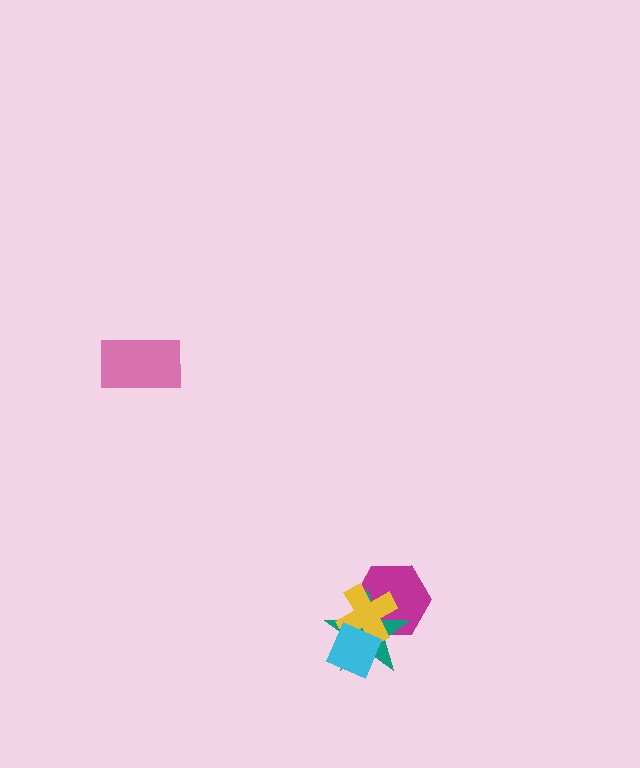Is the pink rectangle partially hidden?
No, no other shape covers it.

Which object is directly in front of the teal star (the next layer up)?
The yellow cross is directly in front of the teal star.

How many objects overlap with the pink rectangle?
0 objects overlap with the pink rectangle.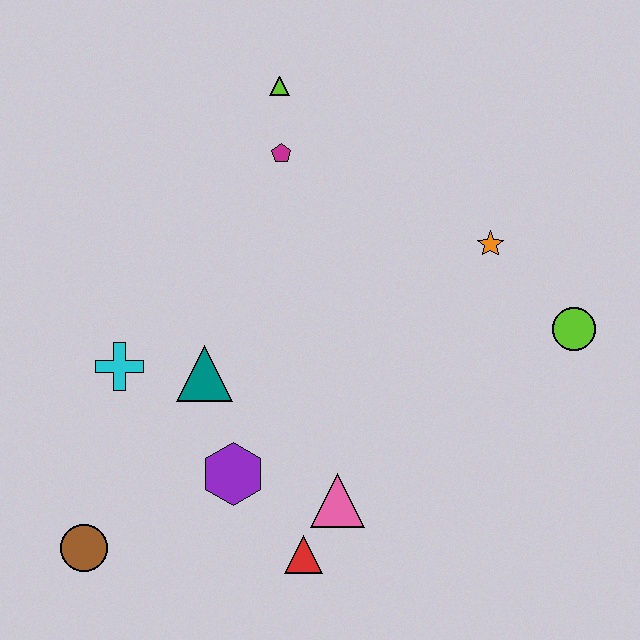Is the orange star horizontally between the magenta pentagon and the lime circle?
Yes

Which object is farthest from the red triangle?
The lime triangle is farthest from the red triangle.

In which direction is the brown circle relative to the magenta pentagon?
The brown circle is below the magenta pentagon.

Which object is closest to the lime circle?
The orange star is closest to the lime circle.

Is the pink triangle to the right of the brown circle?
Yes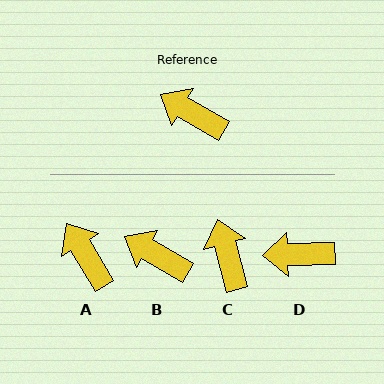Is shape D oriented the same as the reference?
No, it is off by about 32 degrees.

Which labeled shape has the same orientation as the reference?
B.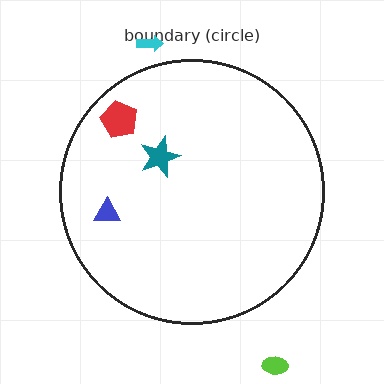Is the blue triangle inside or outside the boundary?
Inside.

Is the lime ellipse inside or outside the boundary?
Outside.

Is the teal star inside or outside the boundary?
Inside.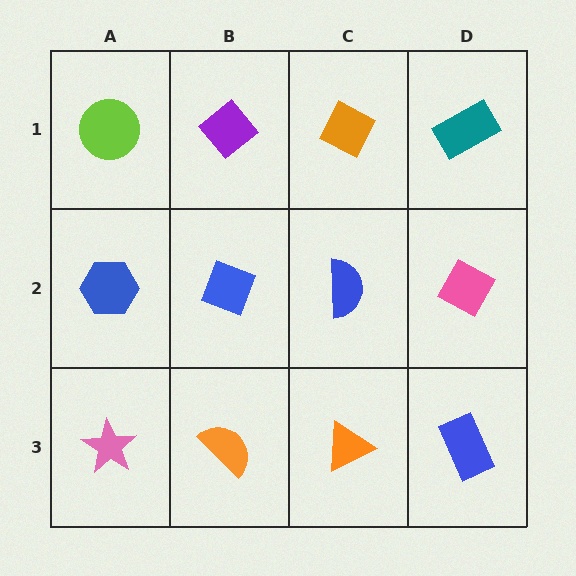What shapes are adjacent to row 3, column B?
A blue diamond (row 2, column B), a pink star (row 3, column A), an orange triangle (row 3, column C).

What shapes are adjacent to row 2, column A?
A lime circle (row 1, column A), a pink star (row 3, column A), a blue diamond (row 2, column B).